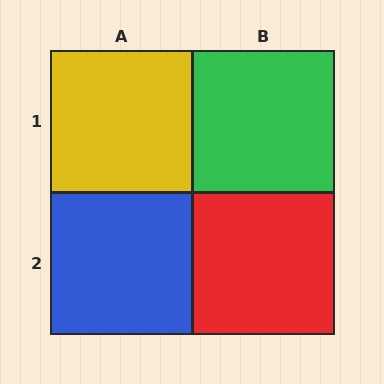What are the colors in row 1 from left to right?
Yellow, green.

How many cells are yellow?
1 cell is yellow.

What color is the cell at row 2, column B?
Red.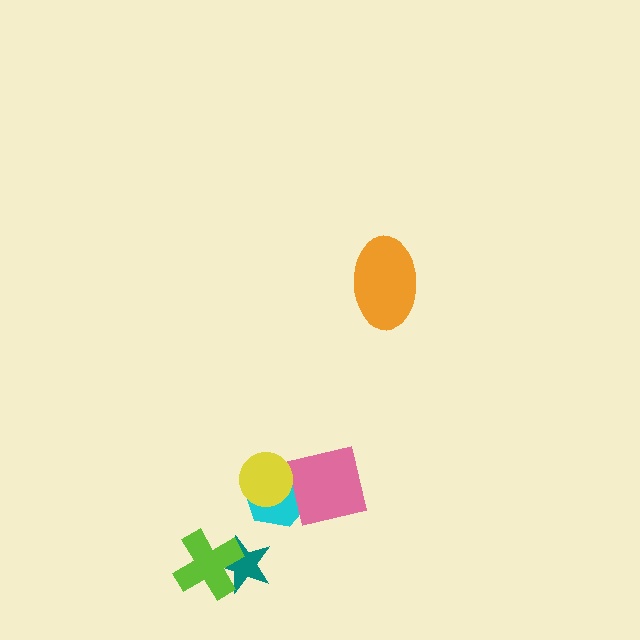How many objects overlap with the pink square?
2 objects overlap with the pink square.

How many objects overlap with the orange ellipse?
0 objects overlap with the orange ellipse.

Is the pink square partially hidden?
Yes, it is partially covered by another shape.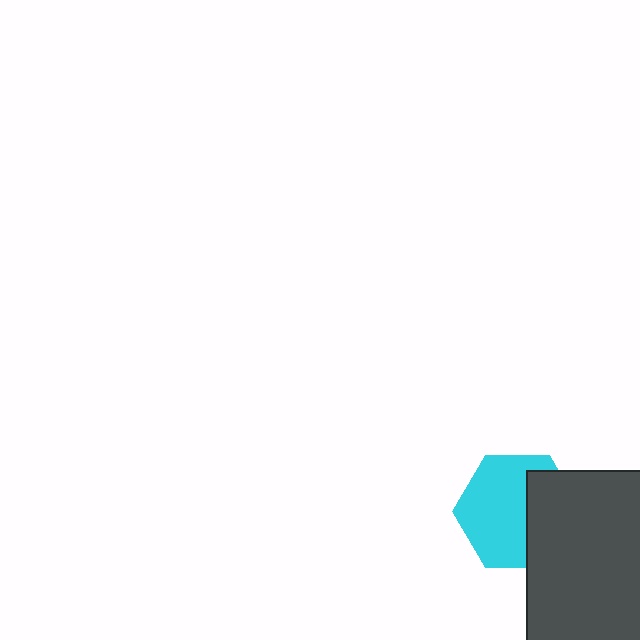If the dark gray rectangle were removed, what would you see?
You would see the complete cyan hexagon.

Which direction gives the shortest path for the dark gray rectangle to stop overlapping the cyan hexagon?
Moving right gives the shortest separation.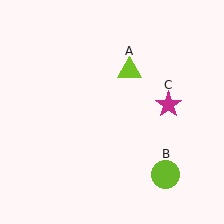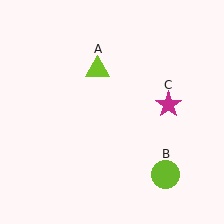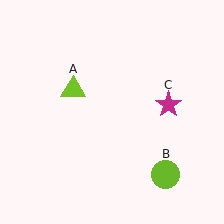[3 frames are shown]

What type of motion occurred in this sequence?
The lime triangle (object A) rotated counterclockwise around the center of the scene.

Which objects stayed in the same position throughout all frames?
Lime circle (object B) and magenta star (object C) remained stationary.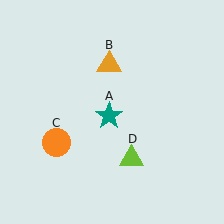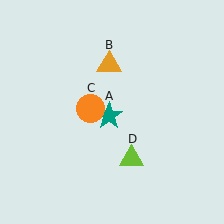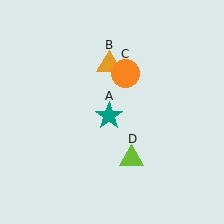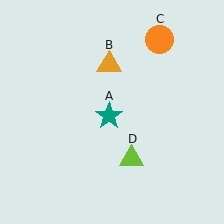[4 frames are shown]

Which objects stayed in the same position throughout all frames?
Teal star (object A) and orange triangle (object B) and lime triangle (object D) remained stationary.